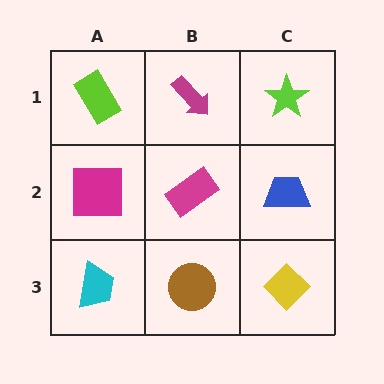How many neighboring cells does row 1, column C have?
2.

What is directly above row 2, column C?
A lime star.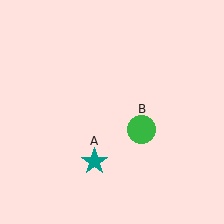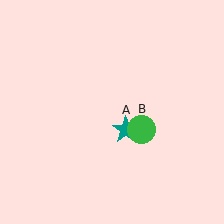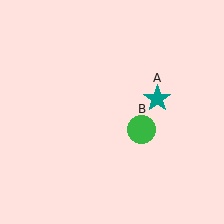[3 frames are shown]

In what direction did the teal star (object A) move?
The teal star (object A) moved up and to the right.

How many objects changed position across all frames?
1 object changed position: teal star (object A).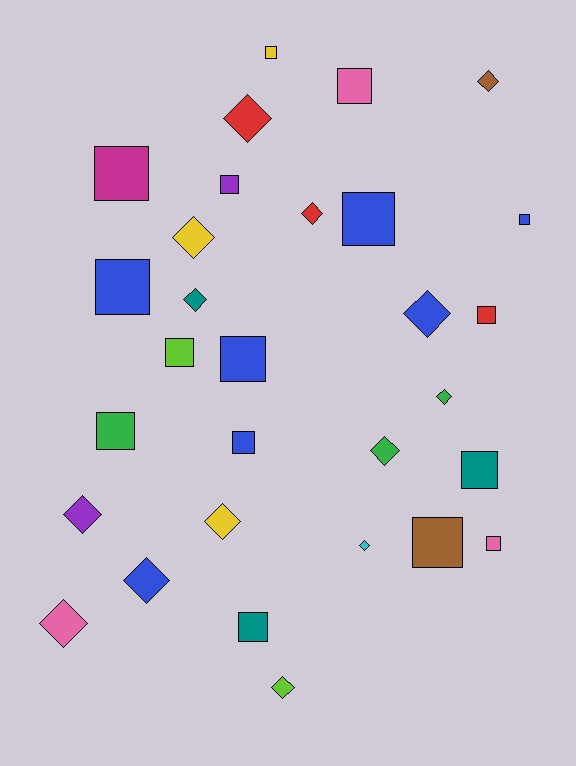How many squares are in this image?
There are 16 squares.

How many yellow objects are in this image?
There are 3 yellow objects.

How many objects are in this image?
There are 30 objects.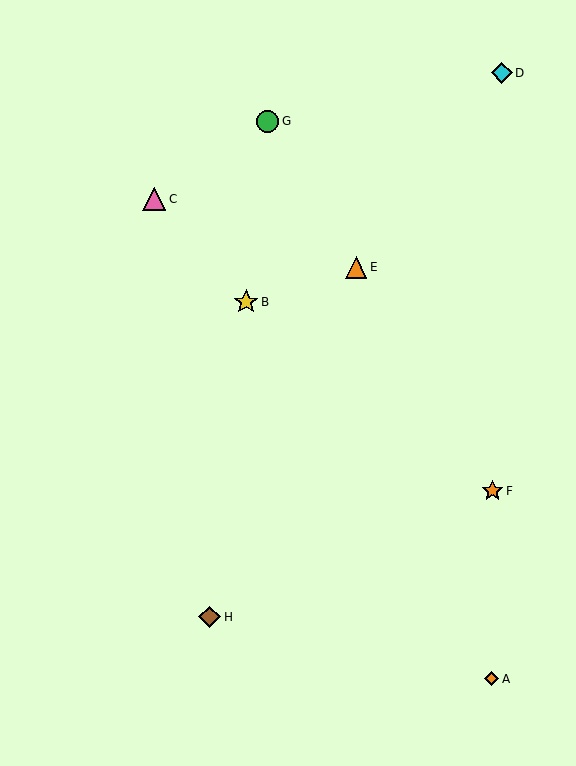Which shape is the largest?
The yellow star (labeled B) is the largest.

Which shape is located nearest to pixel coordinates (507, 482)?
The orange star (labeled F) at (493, 491) is nearest to that location.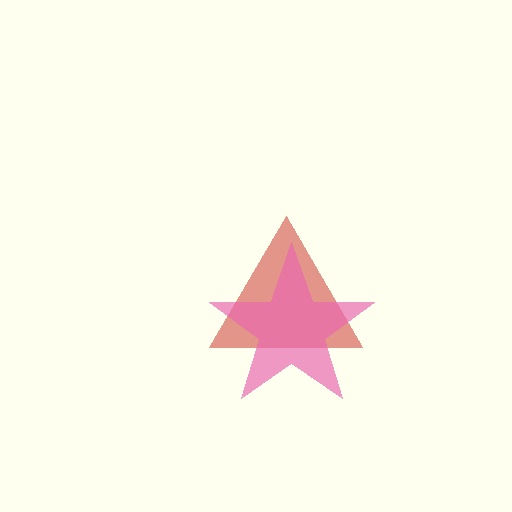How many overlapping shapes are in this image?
There are 2 overlapping shapes in the image.